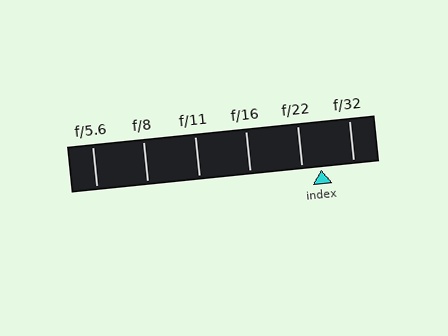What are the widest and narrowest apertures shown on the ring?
The widest aperture shown is f/5.6 and the narrowest is f/32.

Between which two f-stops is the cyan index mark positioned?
The index mark is between f/22 and f/32.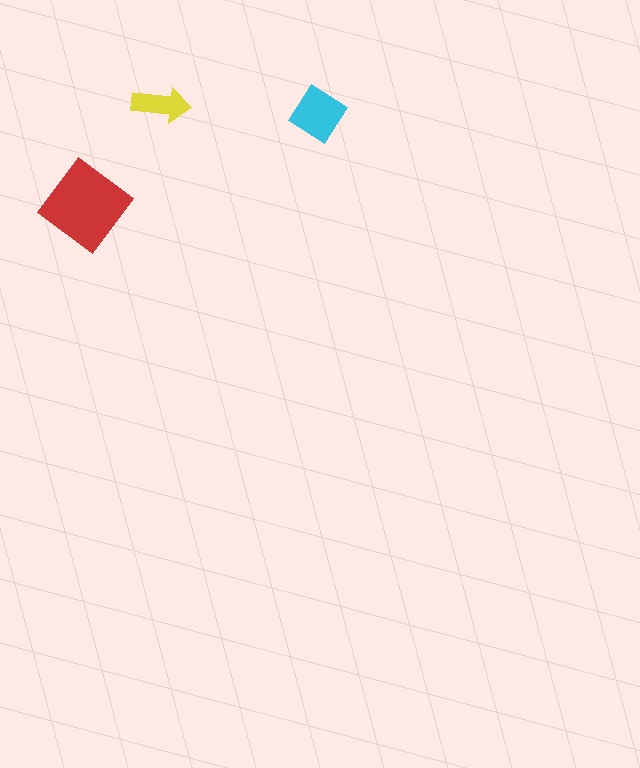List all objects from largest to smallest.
The red diamond, the cyan diamond, the yellow arrow.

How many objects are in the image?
There are 3 objects in the image.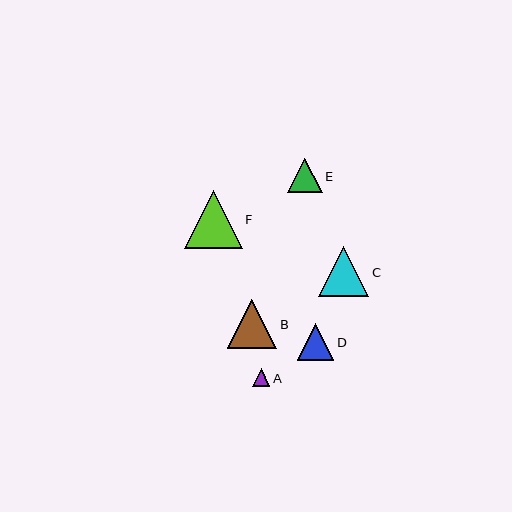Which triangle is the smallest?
Triangle A is the smallest with a size of approximately 17 pixels.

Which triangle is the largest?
Triangle F is the largest with a size of approximately 57 pixels.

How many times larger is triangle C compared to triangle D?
Triangle C is approximately 1.4 times the size of triangle D.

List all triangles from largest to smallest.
From largest to smallest: F, C, B, D, E, A.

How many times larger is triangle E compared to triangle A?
Triangle E is approximately 2.0 times the size of triangle A.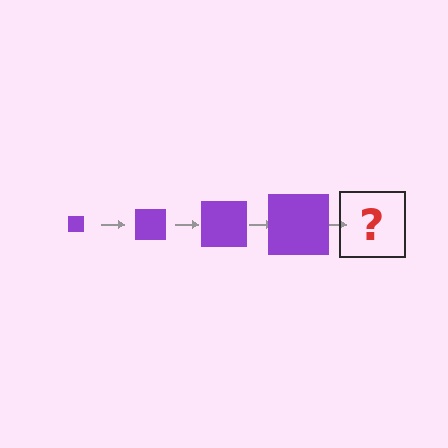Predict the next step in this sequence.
The next step is a purple square, larger than the previous one.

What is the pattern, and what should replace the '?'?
The pattern is that the square gets progressively larger each step. The '?' should be a purple square, larger than the previous one.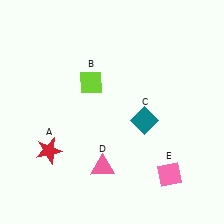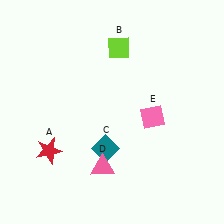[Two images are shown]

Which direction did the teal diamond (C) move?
The teal diamond (C) moved left.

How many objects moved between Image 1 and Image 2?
3 objects moved between the two images.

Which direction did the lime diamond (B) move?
The lime diamond (B) moved up.